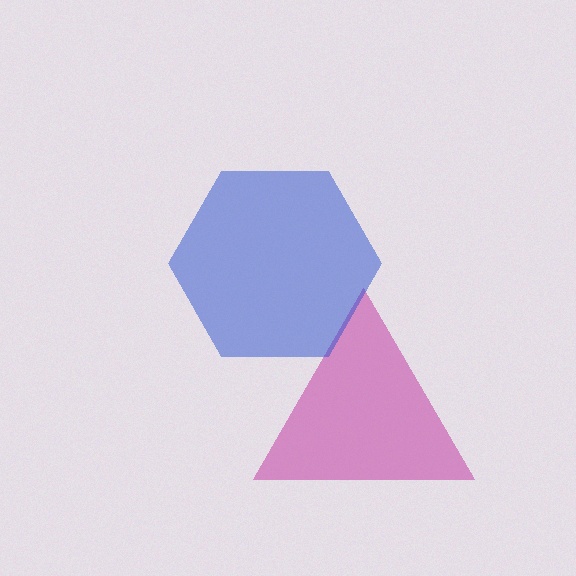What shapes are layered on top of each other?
The layered shapes are: a magenta triangle, a blue hexagon.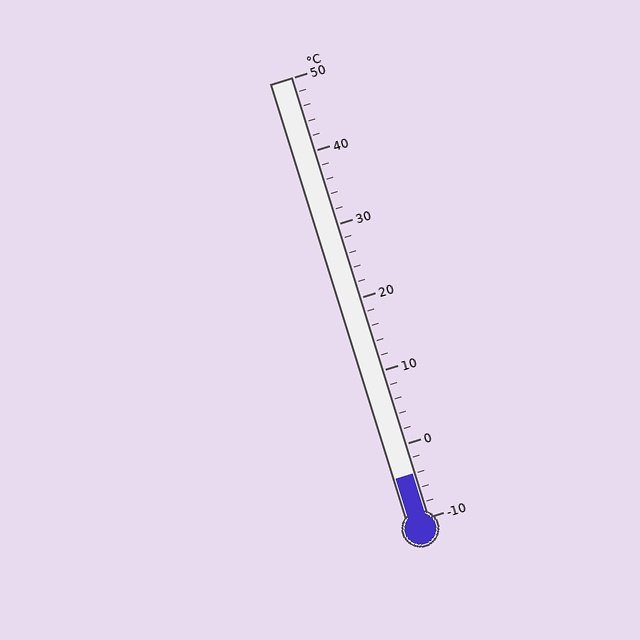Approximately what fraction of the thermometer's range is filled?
The thermometer is filled to approximately 10% of its range.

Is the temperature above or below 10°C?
The temperature is below 10°C.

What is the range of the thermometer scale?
The thermometer scale ranges from -10°C to 50°C.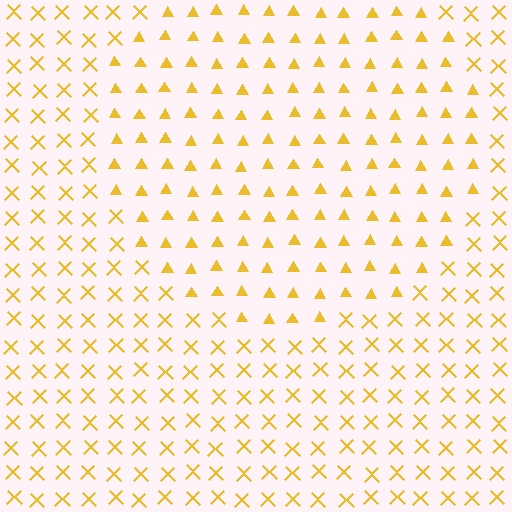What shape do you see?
I see a circle.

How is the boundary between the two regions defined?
The boundary is defined by a change in element shape: triangles inside vs. X marks outside. All elements share the same color and spacing.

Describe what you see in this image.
The image is filled with small yellow elements arranged in a uniform grid. A circle-shaped region contains triangles, while the surrounding area contains X marks. The boundary is defined purely by the change in element shape.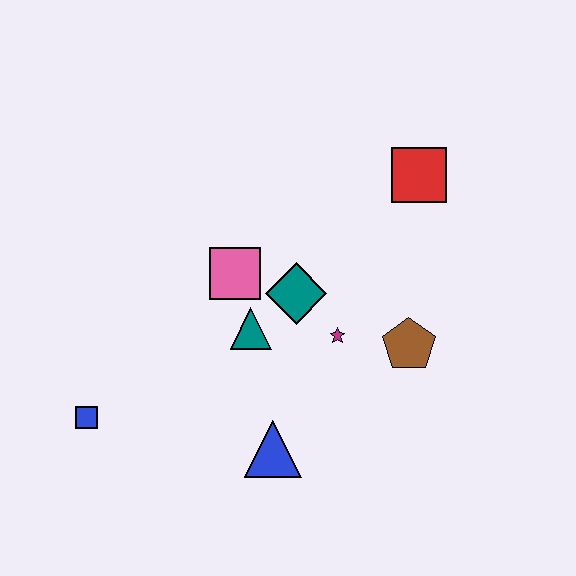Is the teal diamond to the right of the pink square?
Yes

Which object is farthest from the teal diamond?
The blue square is farthest from the teal diamond.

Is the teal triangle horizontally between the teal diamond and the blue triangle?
No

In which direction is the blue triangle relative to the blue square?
The blue triangle is to the right of the blue square.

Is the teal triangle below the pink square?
Yes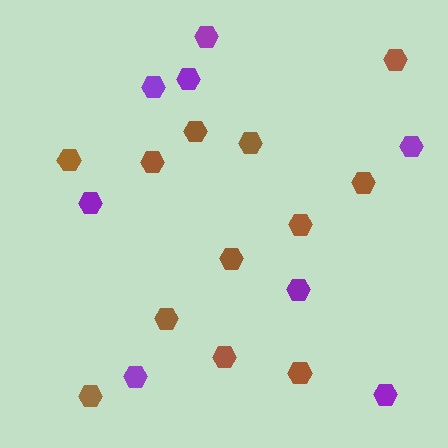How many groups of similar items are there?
There are 2 groups: one group of brown hexagons (12) and one group of purple hexagons (8).